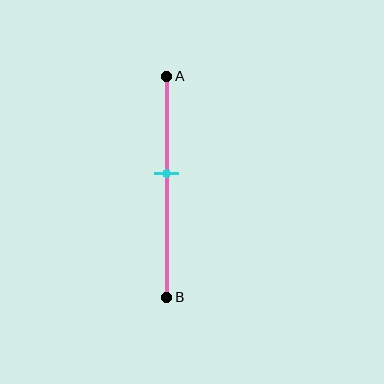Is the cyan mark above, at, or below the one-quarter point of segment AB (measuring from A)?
The cyan mark is below the one-quarter point of segment AB.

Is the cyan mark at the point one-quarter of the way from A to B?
No, the mark is at about 45% from A, not at the 25% one-quarter point.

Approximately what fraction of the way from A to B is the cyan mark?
The cyan mark is approximately 45% of the way from A to B.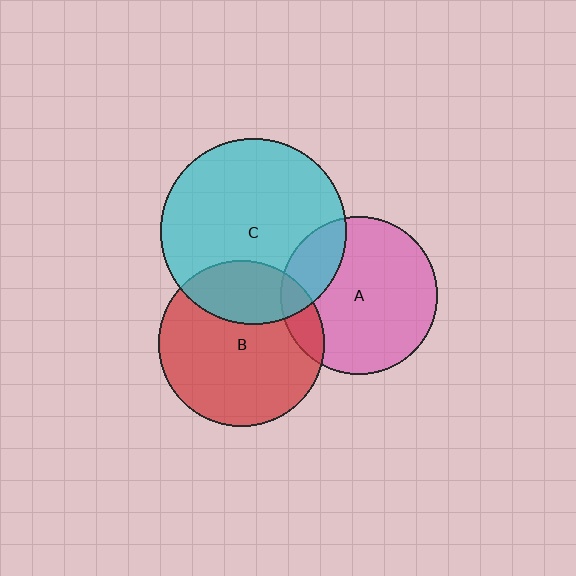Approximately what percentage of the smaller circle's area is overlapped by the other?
Approximately 20%.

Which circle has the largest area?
Circle C (cyan).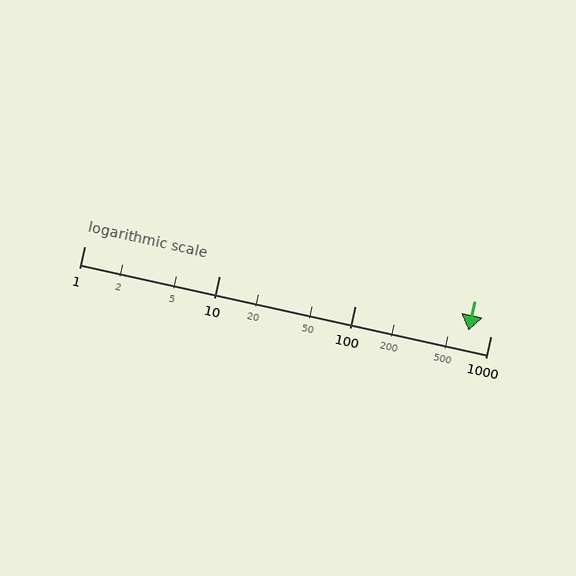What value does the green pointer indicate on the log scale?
The pointer indicates approximately 690.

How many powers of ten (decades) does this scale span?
The scale spans 3 decades, from 1 to 1000.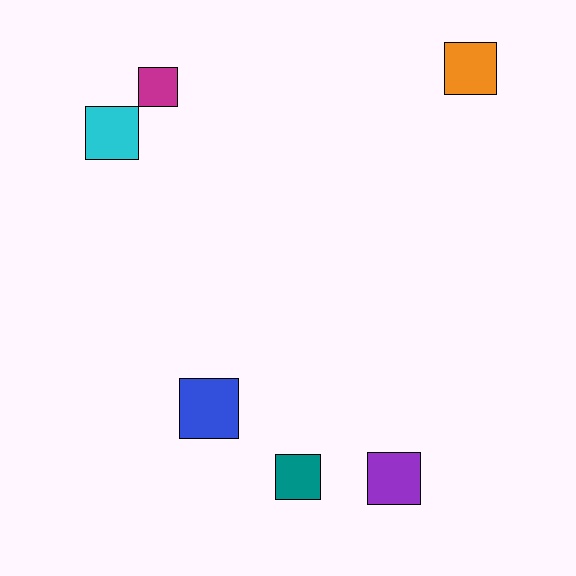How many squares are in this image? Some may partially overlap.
There are 6 squares.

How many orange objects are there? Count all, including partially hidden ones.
There is 1 orange object.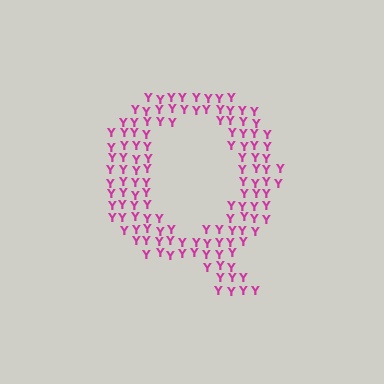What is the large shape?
The large shape is the letter Q.